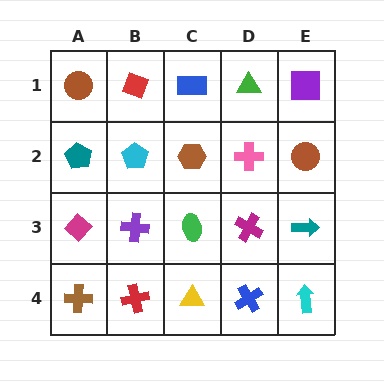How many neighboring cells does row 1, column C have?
3.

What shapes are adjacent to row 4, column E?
A teal arrow (row 3, column E), a blue cross (row 4, column D).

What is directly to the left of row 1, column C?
A red diamond.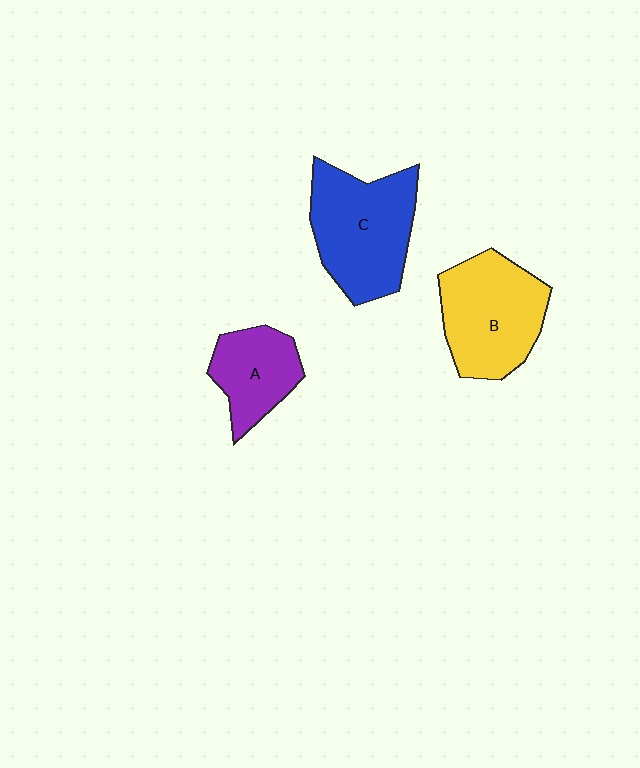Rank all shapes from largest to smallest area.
From largest to smallest: C (blue), B (yellow), A (purple).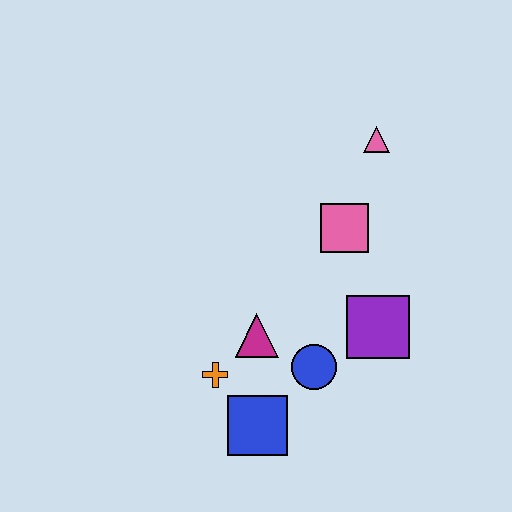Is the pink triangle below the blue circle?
No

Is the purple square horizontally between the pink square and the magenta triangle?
No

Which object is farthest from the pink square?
The blue square is farthest from the pink square.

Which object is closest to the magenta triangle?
The orange cross is closest to the magenta triangle.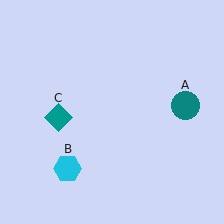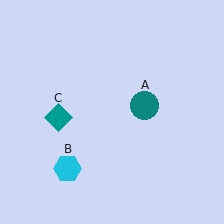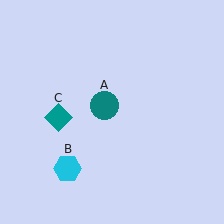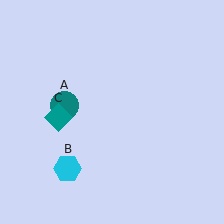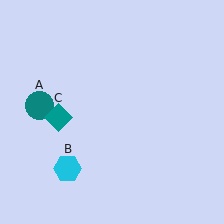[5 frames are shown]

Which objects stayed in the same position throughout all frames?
Cyan hexagon (object B) and teal diamond (object C) remained stationary.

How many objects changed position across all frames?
1 object changed position: teal circle (object A).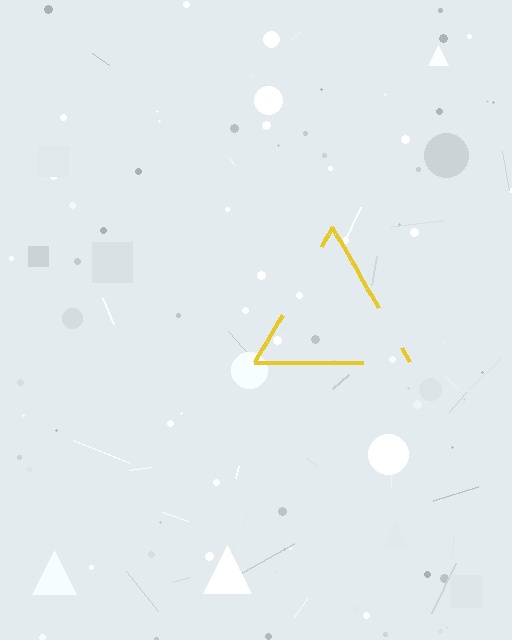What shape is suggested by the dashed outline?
The dashed outline suggests a triangle.